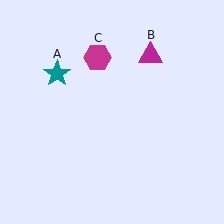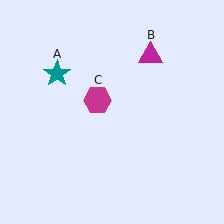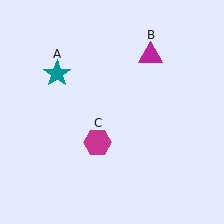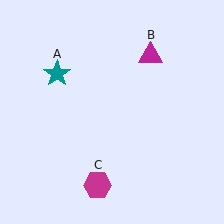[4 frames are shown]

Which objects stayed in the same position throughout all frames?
Teal star (object A) and magenta triangle (object B) remained stationary.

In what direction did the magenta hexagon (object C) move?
The magenta hexagon (object C) moved down.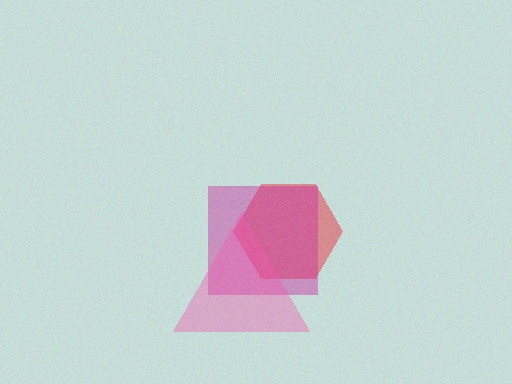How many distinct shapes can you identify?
There are 3 distinct shapes: a red hexagon, a magenta square, a pink triangle.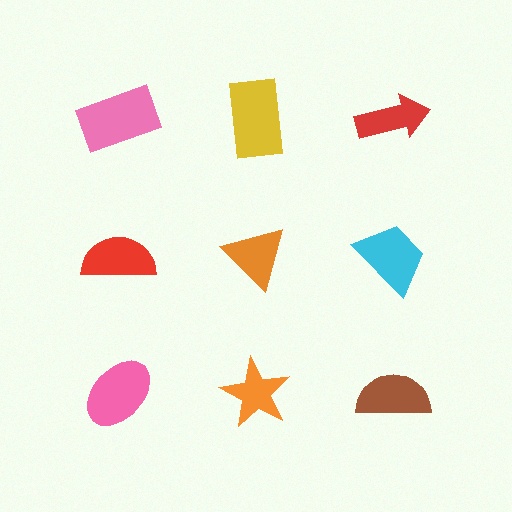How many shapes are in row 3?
3 shapes.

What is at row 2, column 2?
An orange triangle.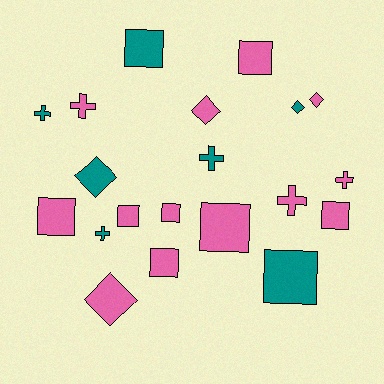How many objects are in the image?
There are 20 objects.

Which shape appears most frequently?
Square, with 9 objects.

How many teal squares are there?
There are 2 teal squares.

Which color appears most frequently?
Pink, with 13 objects.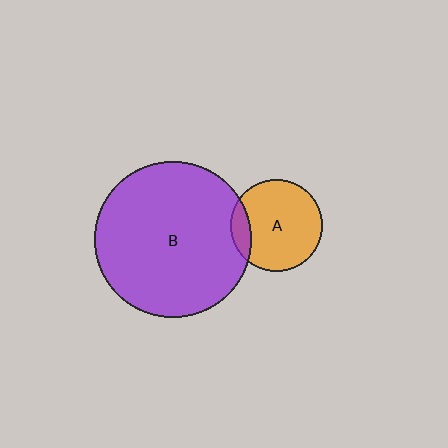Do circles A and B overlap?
Yes.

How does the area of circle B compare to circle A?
Approximately 2.9 times.